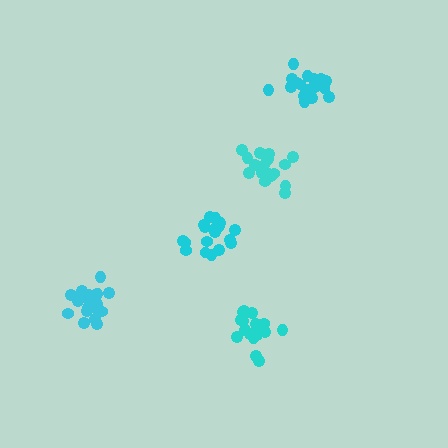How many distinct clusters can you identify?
There are 5 distinct clusters.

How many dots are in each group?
Group 1: 20 dots, Group 2: 19 dots, Group 3: 19 dots, Group 4: 20 dots, Group 5: 19 dots (97 total).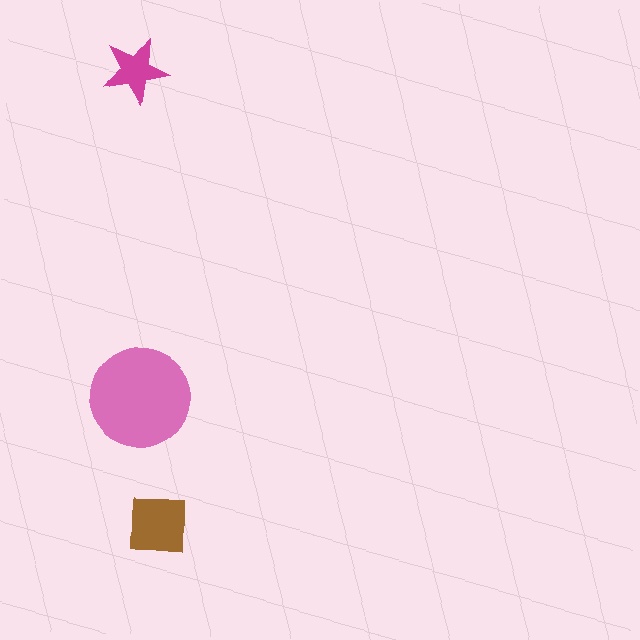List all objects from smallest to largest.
The magenta star, the brown square, the pink circle.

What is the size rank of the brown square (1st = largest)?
2nd.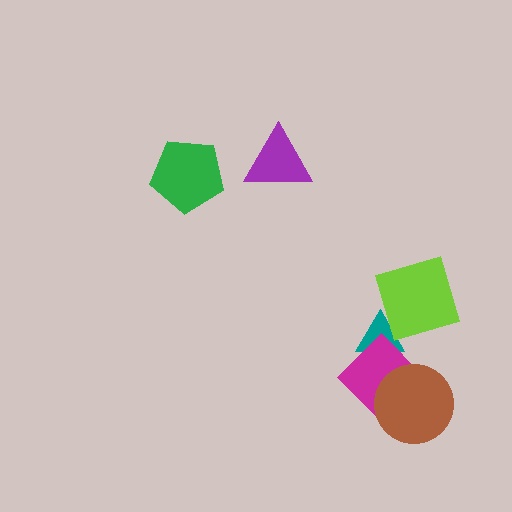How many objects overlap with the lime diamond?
1 object overlaps with the lime diamond.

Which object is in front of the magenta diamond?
The brown circle is in front of the magenta diamond.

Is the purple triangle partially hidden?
No, no other shape covers it.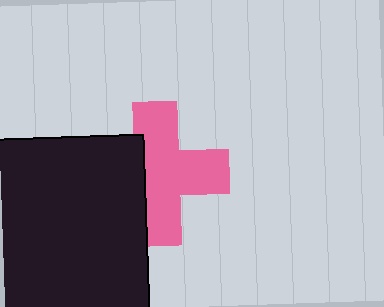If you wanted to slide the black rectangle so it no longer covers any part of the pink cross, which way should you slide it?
Slide it left — that is the most direct way to separate the two shapes.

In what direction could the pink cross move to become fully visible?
The pink cross could move right. That would shift it out from behind the black rectangle entirely.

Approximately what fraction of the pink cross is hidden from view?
Roughly 32% of the pink cross is hidden behind the black rectangle.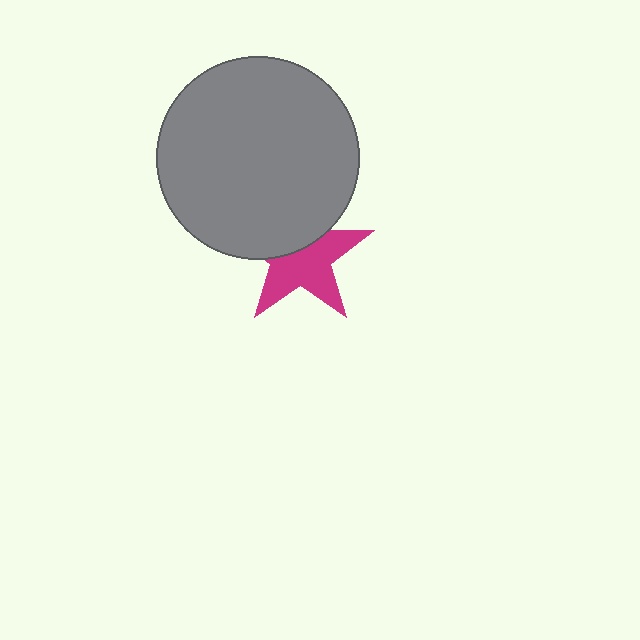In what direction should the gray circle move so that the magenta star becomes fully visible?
The gray circle should move up. That is the shortest direction to clear the overlap and leave the magenta star fully visible.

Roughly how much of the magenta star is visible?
About half of it is visible (roughly 60%).